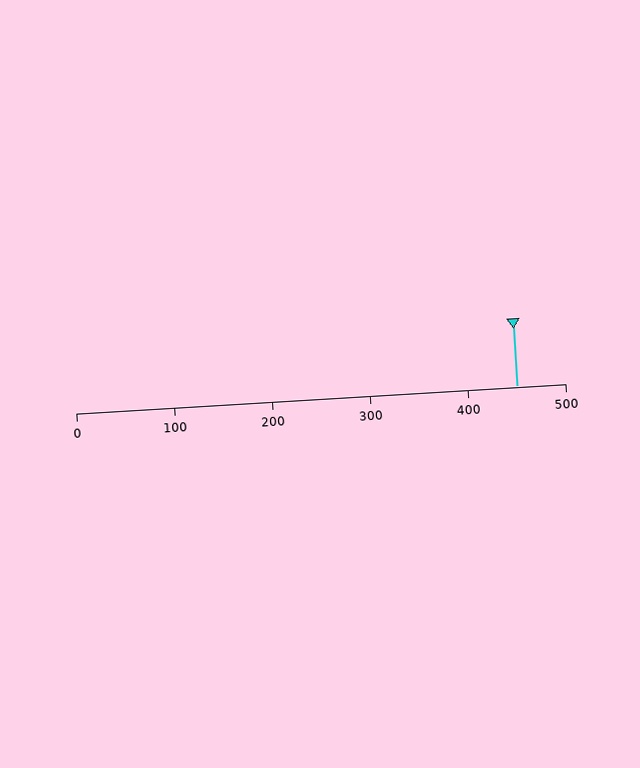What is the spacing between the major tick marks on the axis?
The major ticks are spaced 100 apart.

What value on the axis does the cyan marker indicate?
The marker indicates approximately 450.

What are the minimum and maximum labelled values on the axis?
The axis runs from 0 to 500.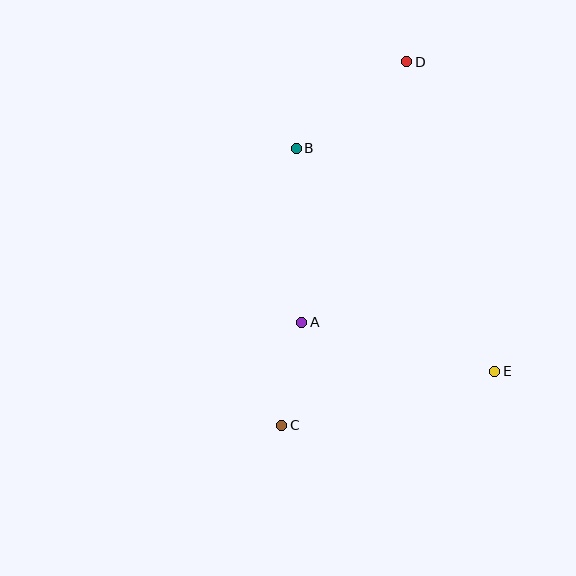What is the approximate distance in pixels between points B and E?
The distance between B and E is approximately 299 pixels.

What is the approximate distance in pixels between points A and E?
The distance between A and E is approximately 199 pixels.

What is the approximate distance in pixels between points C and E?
The distance between C and E is approximately 220 pixels.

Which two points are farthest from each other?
Points C and D are farthest from each other.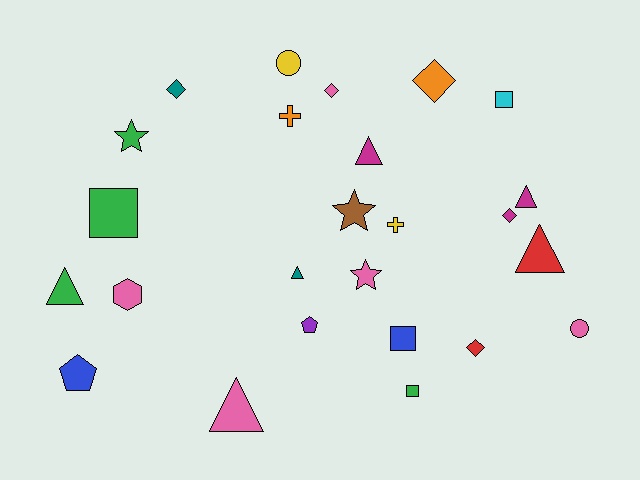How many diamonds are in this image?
There are 5 diamonds.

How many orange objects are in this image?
There are 2 orange objects.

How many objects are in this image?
There are 25 objects.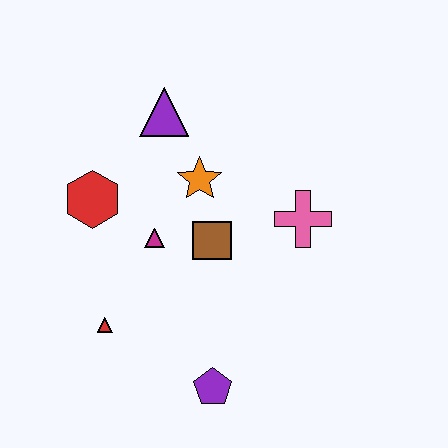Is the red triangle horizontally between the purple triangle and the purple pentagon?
No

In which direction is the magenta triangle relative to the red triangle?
The magenta triangle is above the red triangle.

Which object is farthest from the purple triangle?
The purple pentagon is farthest from the purple triangle.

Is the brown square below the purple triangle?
Yes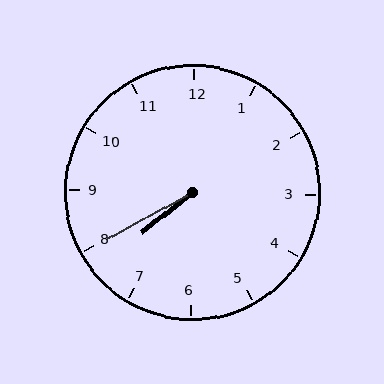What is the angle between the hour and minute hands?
Approximately 10 degrees.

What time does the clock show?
7:40.